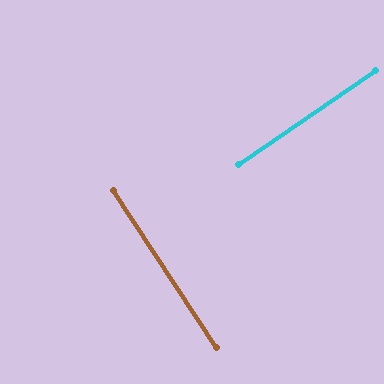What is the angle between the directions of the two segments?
Approximately 89 degrees.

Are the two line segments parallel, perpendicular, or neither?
Perpendicular — they meet at approximately 89°.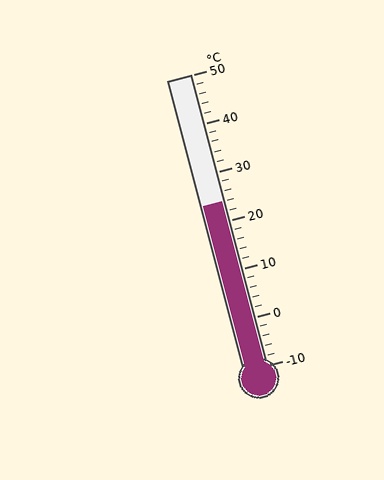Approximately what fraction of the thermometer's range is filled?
The thermometer is filled to approximately 55% of its range.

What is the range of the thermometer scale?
The thermometer scale ranges from -10°C to 50°C.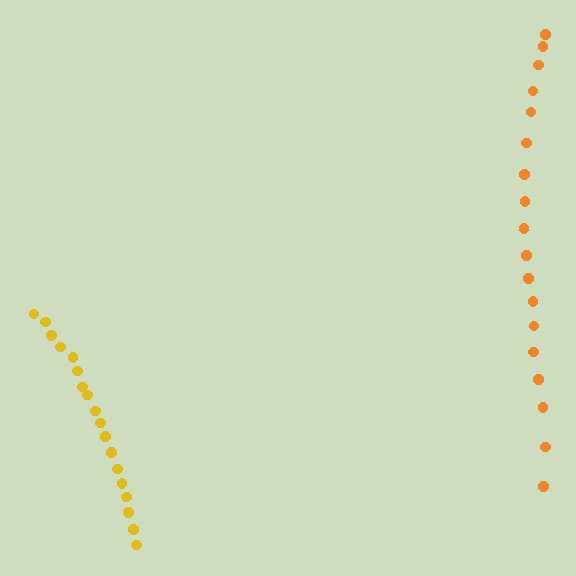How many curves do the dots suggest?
There are 2 distinct paths.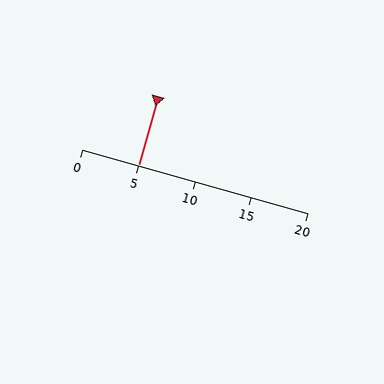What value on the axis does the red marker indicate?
The marker indicates approximately 5.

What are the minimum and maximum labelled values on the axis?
The axis runs from 0 to 20.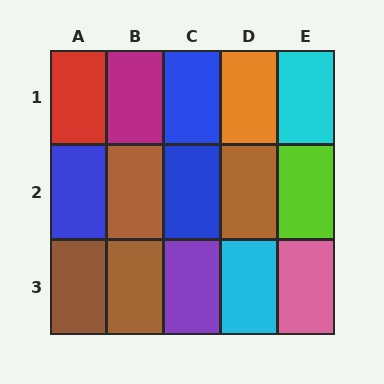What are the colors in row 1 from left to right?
Red, magenta, blue, orange, cyan.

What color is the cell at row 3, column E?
Pink.